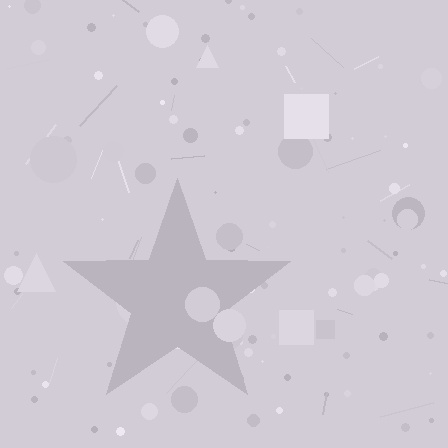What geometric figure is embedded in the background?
A star is embedded in the background.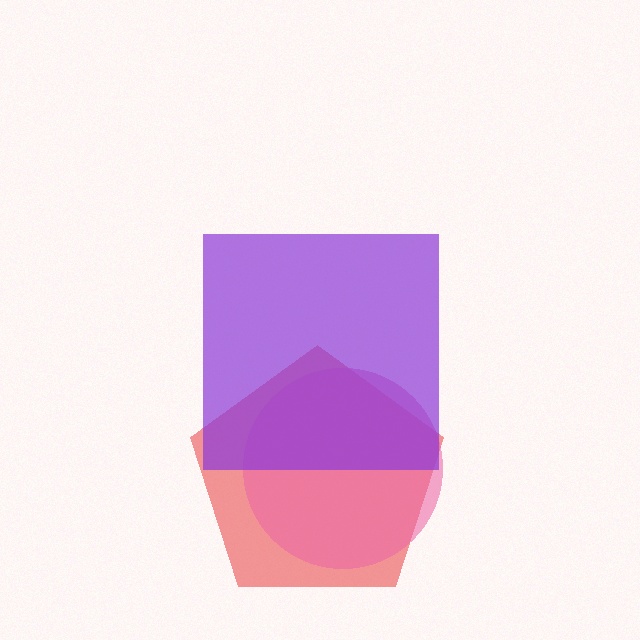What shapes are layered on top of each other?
The layered shapes are: a red pentagon, a pink circle, a purple square.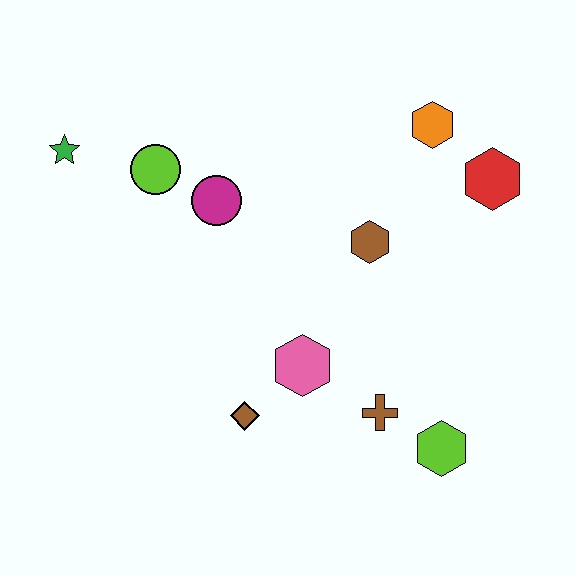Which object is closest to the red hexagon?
The orange hexagon is closest to the red hexagon.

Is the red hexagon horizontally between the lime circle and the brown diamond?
No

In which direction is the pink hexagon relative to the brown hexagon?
The pink hexagon is below the brown hexagon.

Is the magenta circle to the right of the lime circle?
Yes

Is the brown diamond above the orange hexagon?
No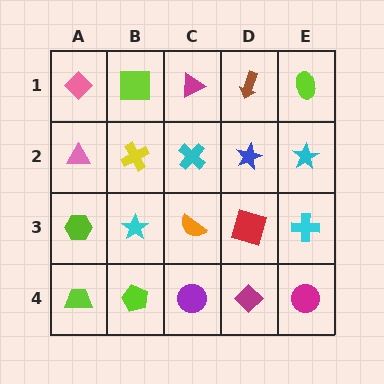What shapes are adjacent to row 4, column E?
A cyan cross (row 3, column E), a magenta diamond (row 4, column D).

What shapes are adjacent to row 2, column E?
A lime ellipse (row 1, column E), a cyan cross (row 3, column E), a blue star (row 2, column D).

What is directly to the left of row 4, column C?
A lime pentagon.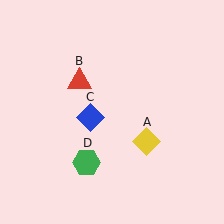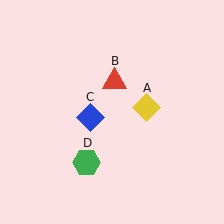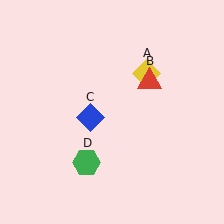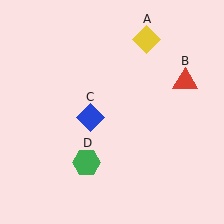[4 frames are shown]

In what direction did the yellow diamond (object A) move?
The yellow diamond (object A) moved up.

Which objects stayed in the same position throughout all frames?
Blue diamond (object C) and green hexagon (object D) remained stationary.